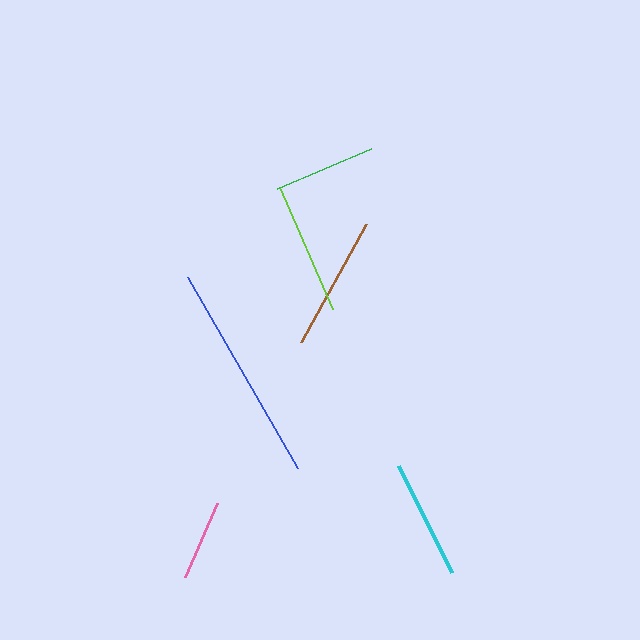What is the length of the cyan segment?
The cyan segment is approximately 119 pixels long.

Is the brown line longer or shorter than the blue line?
The blue line is longer than the brown line.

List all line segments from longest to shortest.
From longest to shortest: blue, brown, lime, cyan, green, pink.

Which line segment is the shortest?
The pink line is the shortest at approximately 81 pixels.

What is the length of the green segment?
The green segment is approximately 103 pixels long.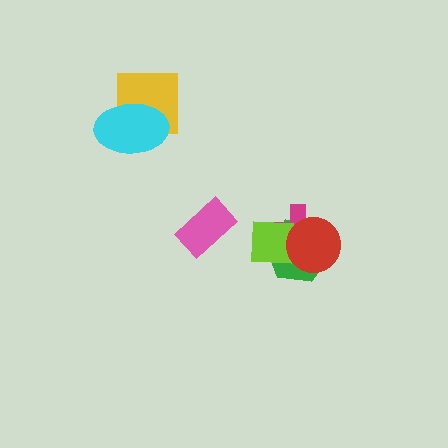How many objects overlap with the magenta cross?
3 objects overlap with the magenta cross.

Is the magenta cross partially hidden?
Yes, it is partially covered by another shape.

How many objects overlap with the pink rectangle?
0 objects overlap with the pink rectangle.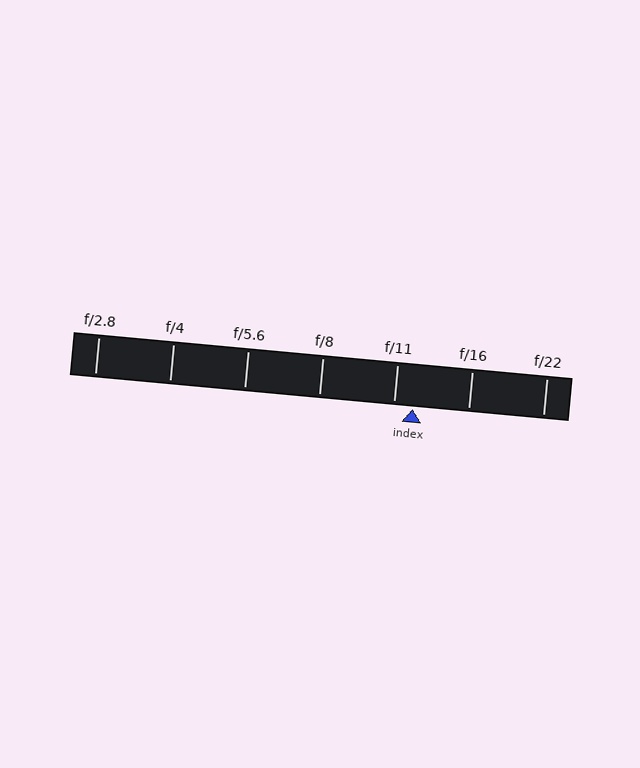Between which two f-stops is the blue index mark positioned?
The index mark is between f/11 and f/16.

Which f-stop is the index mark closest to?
The index mark is closest to f/11.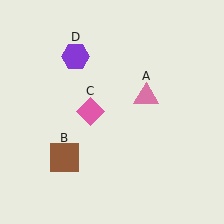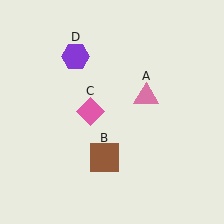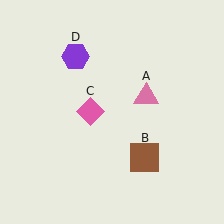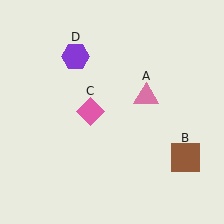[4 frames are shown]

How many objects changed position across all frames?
1 object changed position: brown square (object B).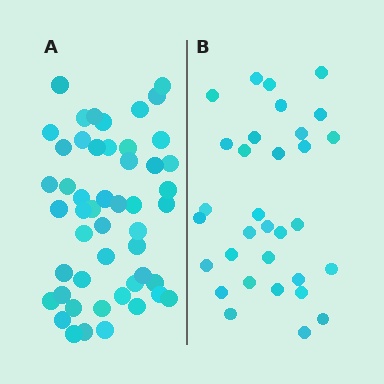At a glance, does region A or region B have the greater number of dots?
Region A (the left region) has more dots.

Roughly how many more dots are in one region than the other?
Region A has approximately 20 more dots than region B.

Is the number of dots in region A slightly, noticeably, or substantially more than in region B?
Region A has substantially more. The ratio is roughly 1.6 to 1.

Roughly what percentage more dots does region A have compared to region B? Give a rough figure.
About 55% more.